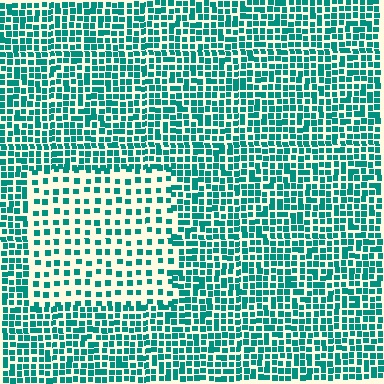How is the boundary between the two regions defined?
The boundary is defined by a change in element density (approximately 2.1x ratio). All elements are the same color, size, and shape.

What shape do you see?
I see a rectangle.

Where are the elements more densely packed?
The elements are more densely packed outside the rectangle boundary.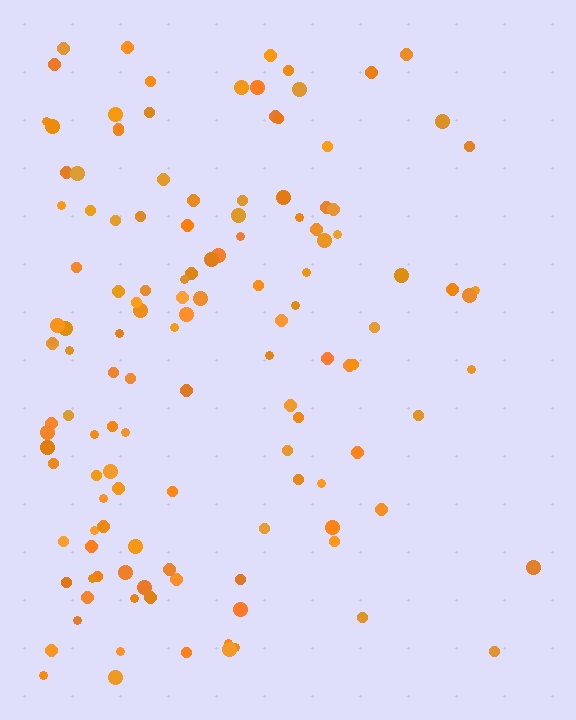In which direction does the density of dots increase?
From right to left, with the left side densest.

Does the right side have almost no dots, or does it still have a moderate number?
Still a moderate number, just noticeably fewer than the left.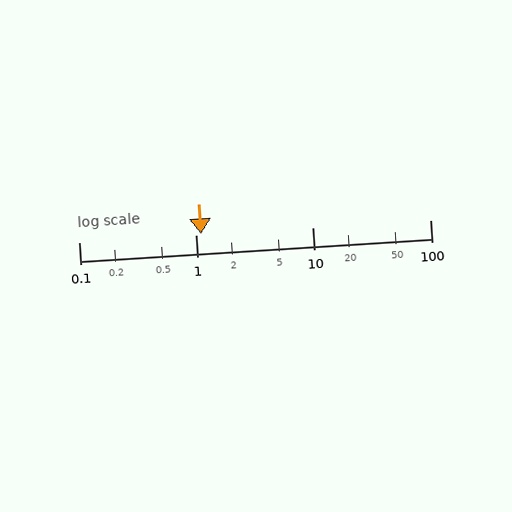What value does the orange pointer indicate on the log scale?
The pointer indicates approximately 1.1.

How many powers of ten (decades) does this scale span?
The scale spans 3 decades, from 0.1 to 100.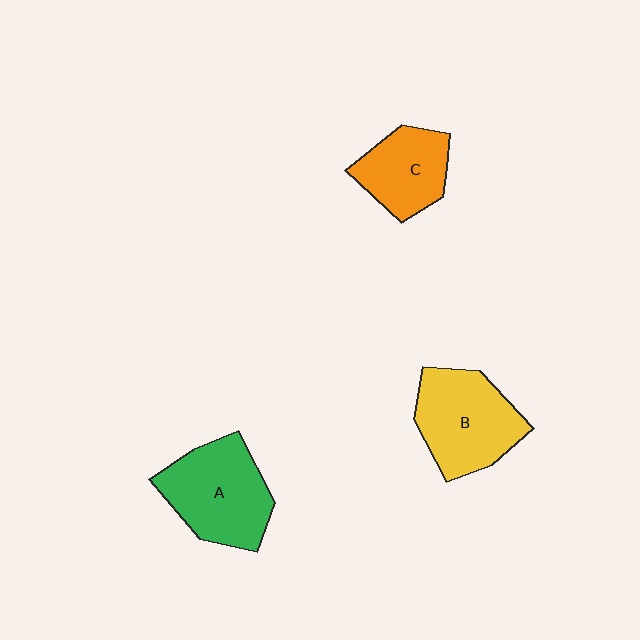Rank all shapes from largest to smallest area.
From largest to smallest: A (green), B (yellow), C (orange).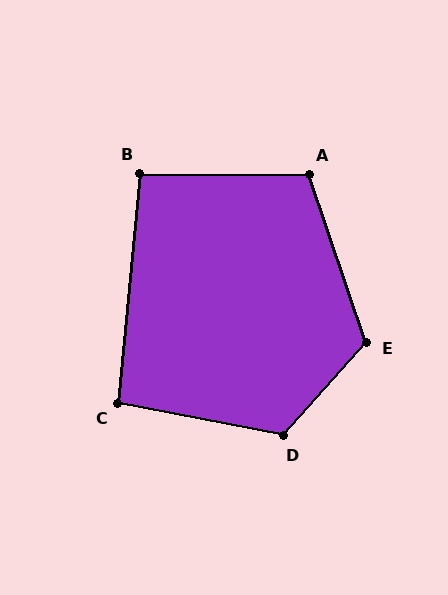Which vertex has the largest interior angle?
D, at approximately 121 degrees.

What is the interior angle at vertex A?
Approximately 109 degrees (obtuse).